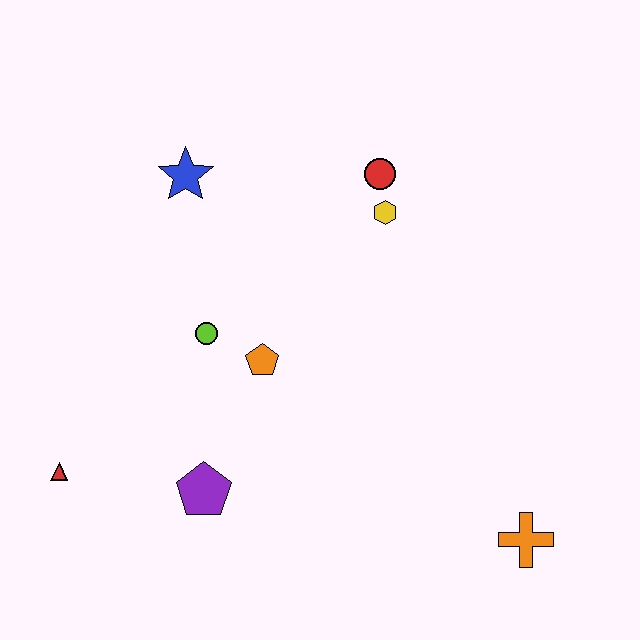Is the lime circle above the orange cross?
Yes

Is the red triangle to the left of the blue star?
Yes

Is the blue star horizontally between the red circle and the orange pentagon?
No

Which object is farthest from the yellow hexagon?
The red triangle is farthest from the yellow hexagon.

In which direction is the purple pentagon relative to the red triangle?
The purple pentagon is to the right of the red triangle.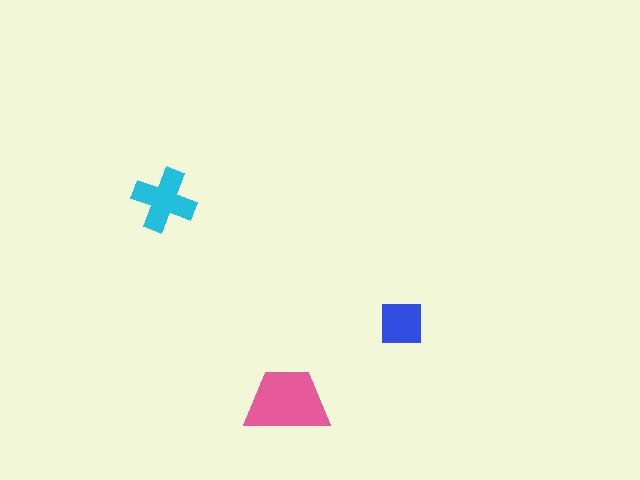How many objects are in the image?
There are 3 objects in the image.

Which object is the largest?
The pink trapezoid.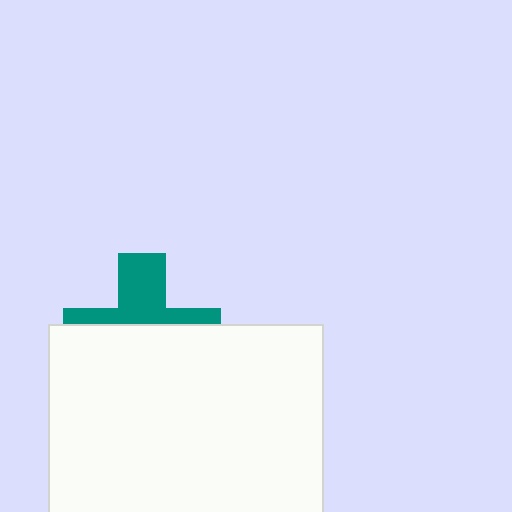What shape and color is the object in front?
The object in front is a white rectangle.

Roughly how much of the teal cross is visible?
A small part of it is visible (roughly 40%).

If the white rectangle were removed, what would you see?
You would see the complete teal cross.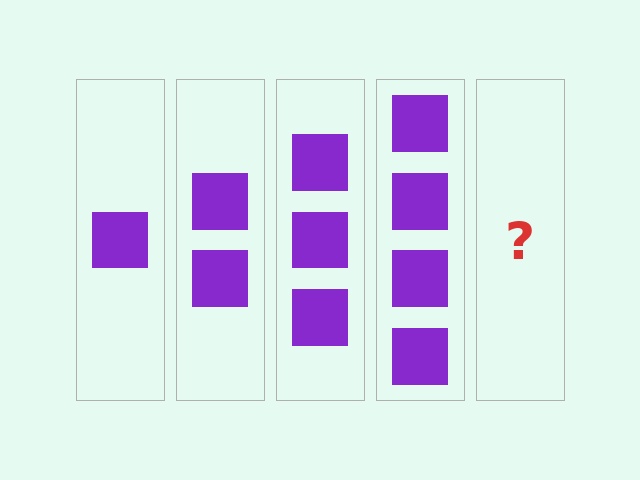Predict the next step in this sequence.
The next step is 5 squares.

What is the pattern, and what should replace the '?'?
The pattern is that each step adds one more square. The '?' should be 5 squares.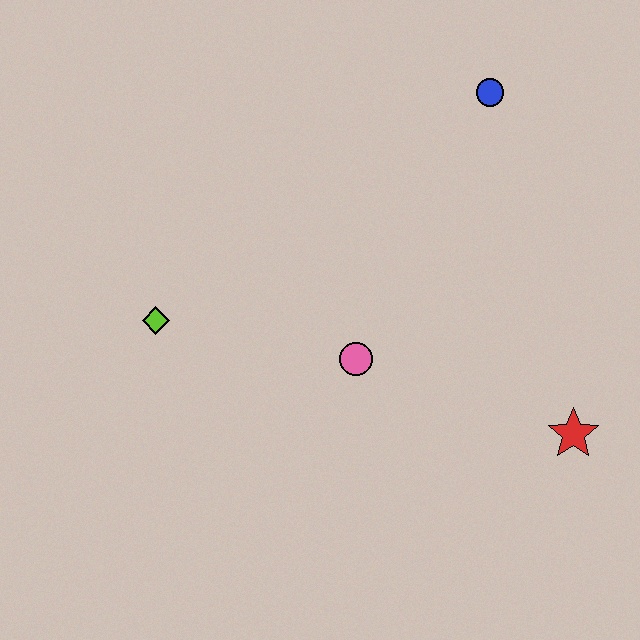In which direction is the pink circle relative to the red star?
The pink circle is to the left of the red star.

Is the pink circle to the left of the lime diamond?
No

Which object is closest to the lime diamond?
The pink circle is closest to the lime diamond.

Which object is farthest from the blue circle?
The lime diamond is farthest from the blue circle.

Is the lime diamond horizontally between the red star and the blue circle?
No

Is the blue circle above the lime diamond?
Yes